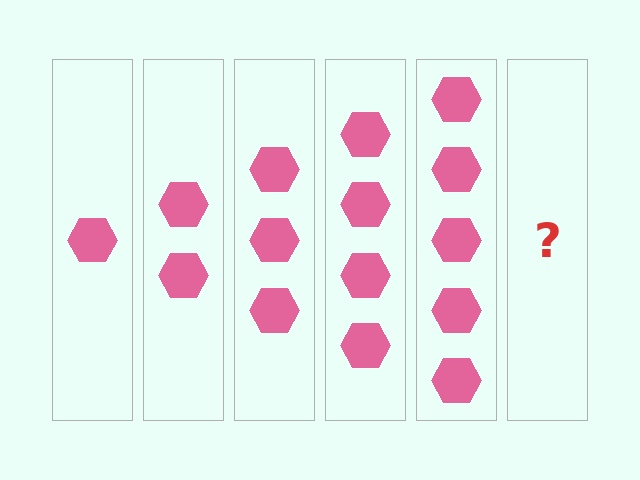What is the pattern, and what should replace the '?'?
The pattern is that each step adds one more hexagon. The '?' should be 6 hexagons.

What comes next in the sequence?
The next element should be 6 hexagons.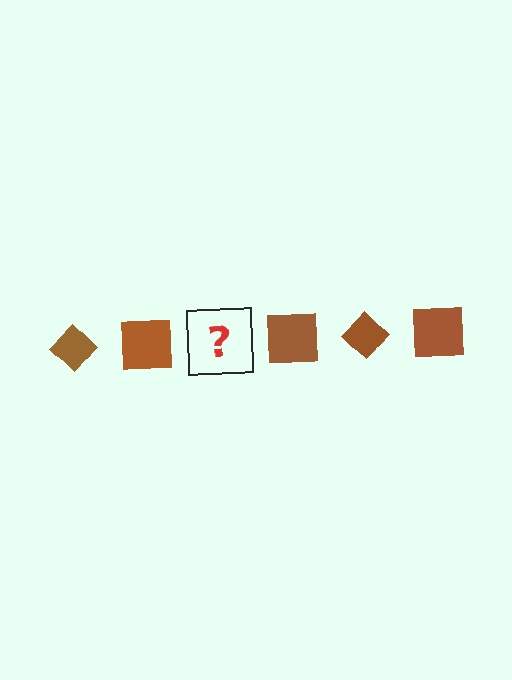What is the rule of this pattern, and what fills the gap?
The rule is that the pattern cycles through diamond, square shapes in brown. The gap should be filled with a brown diamond.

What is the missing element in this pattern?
The missing element is a brown diamond.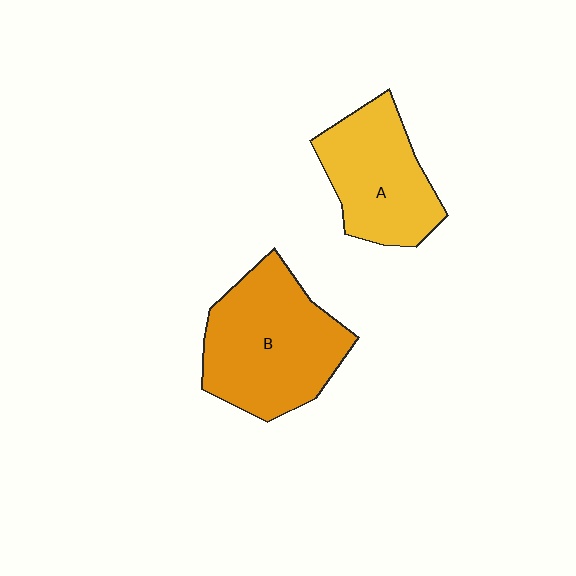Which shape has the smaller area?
Shape A (yellow).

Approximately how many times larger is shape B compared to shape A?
Approximately 1.3 times.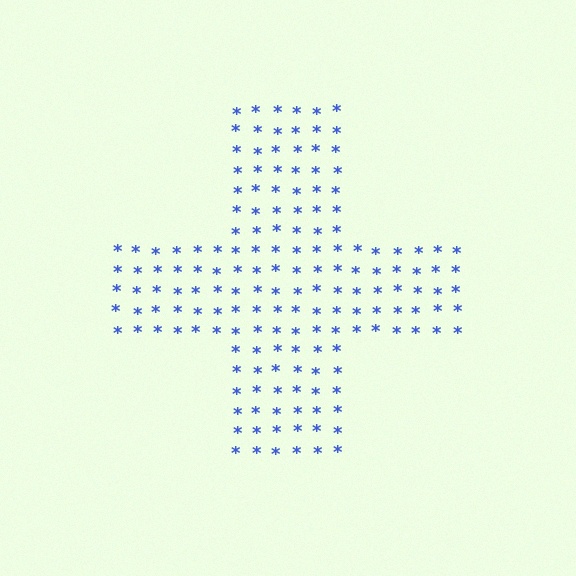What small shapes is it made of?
It is made of small asterisks.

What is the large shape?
The large shape is a cross.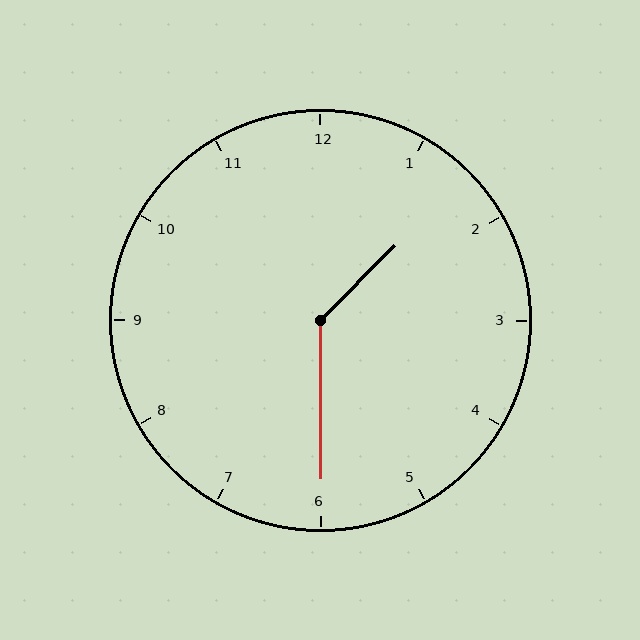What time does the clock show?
1:30.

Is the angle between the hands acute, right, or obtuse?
It is obtuse.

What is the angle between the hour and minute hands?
Approximately 135 degrees.